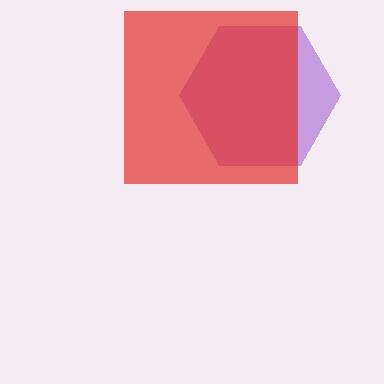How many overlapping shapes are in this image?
There are 2 overlapping shapes in the image.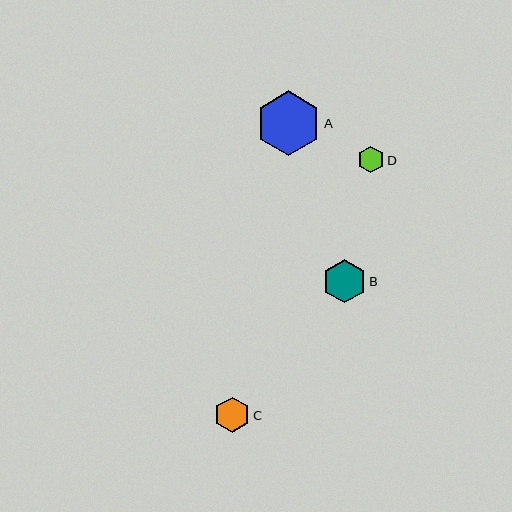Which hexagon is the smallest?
Hexagon D is the smallest with a size of approximately 27 pixels.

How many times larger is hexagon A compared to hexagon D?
Hexagon A is approximately 2.4 times the size of hexagon D.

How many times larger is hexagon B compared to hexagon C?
Hexagon B is approximately 1.2 times the size of hexagon C.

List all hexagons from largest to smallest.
From largest to smallest: A, B, C, D.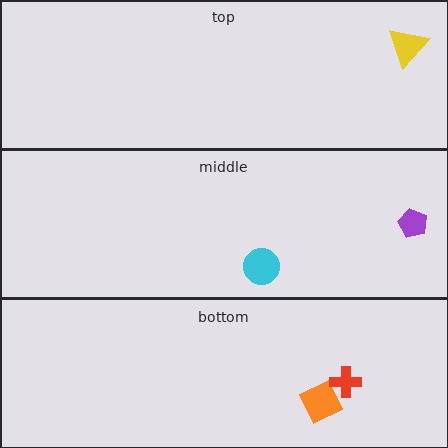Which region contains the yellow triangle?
The top region.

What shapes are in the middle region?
The purple pentagon, the cyan circle.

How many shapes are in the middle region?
2.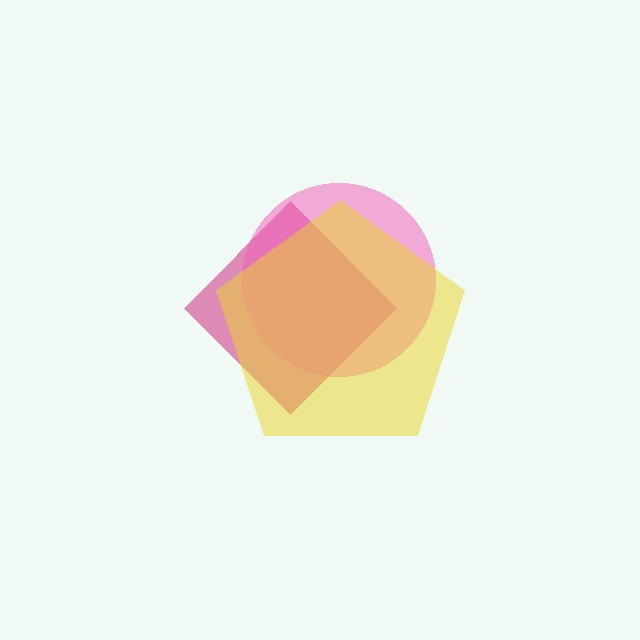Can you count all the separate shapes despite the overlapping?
Yes, there are 3 separate shapes.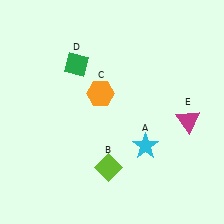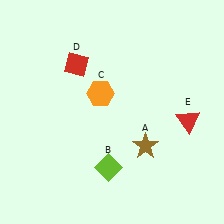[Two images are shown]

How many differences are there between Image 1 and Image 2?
There are 3 differences between the two images.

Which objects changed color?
A changed from cyan to brown. D changed from green to red. E changed from magenta to red.